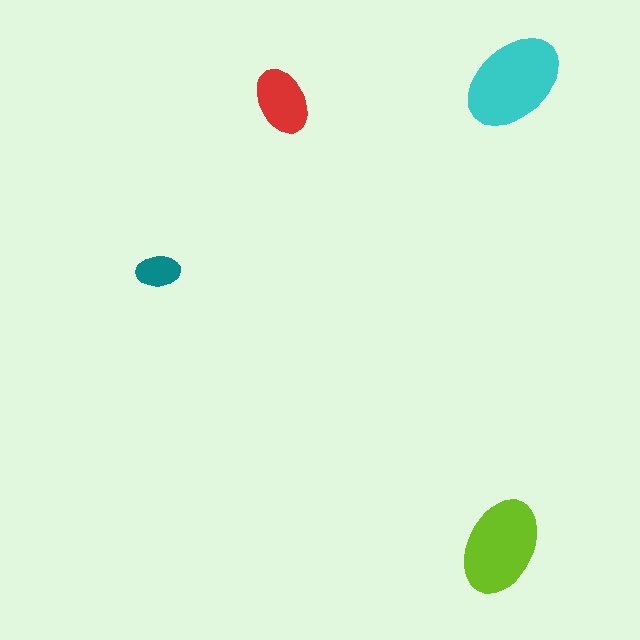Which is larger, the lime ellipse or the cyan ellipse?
The cyan one.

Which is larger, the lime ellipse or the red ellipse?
The lime one.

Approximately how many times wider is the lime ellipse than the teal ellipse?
About 2 times wider.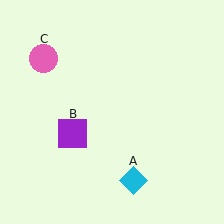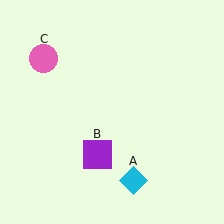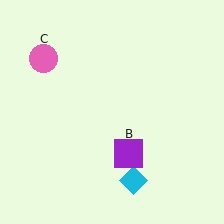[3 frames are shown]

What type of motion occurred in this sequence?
The purple square (object B) rotated counterclockwise around the center of the scene.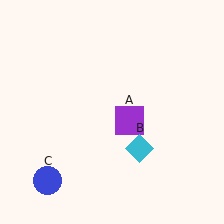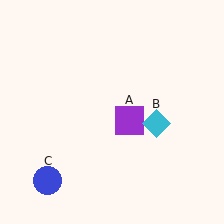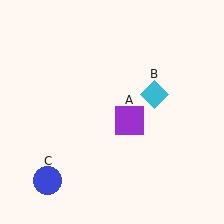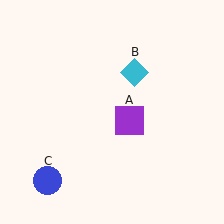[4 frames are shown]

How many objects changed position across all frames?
1 object changed position: cyan diamond (object B).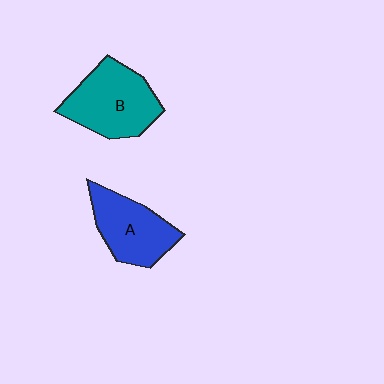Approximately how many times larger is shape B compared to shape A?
Approximately 1.2 times.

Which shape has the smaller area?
Shape A (blue).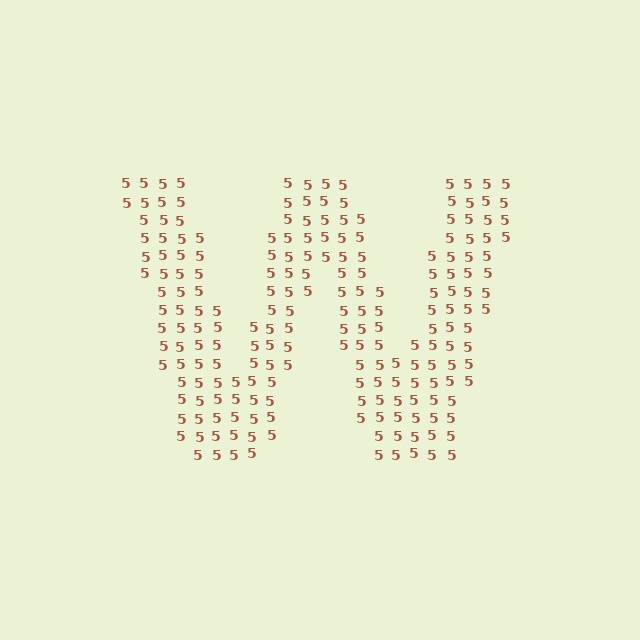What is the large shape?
The large shape is the letter W.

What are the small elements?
The small elements are digit 5's.